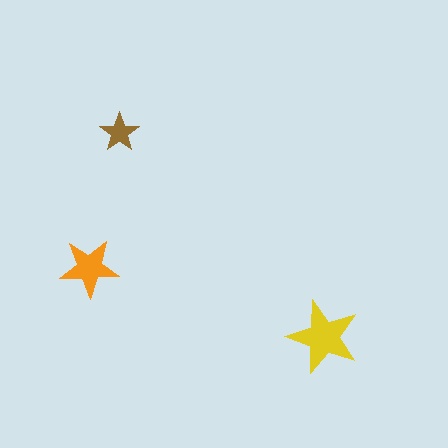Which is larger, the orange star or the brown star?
The orange one.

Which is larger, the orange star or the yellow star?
The yellow one.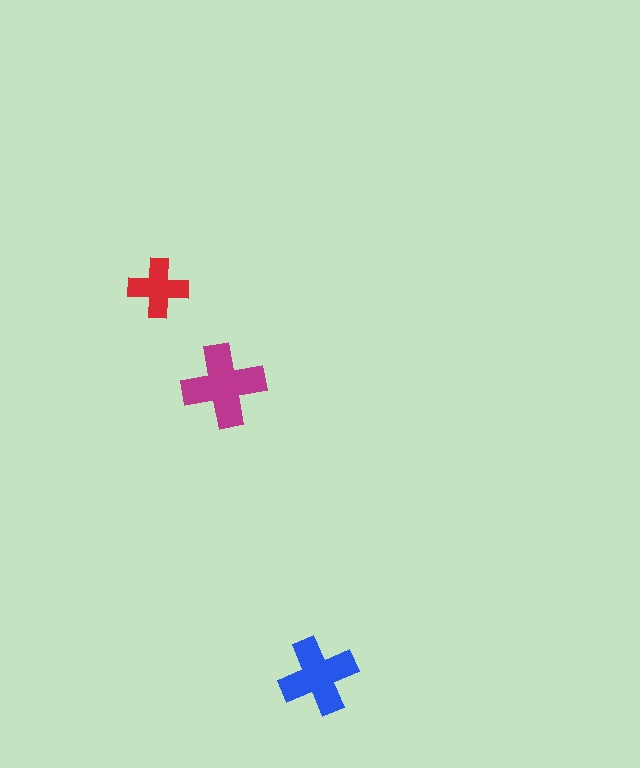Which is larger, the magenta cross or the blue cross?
The magenta one.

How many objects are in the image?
There are 3 objects in the image.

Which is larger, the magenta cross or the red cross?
The magenta one.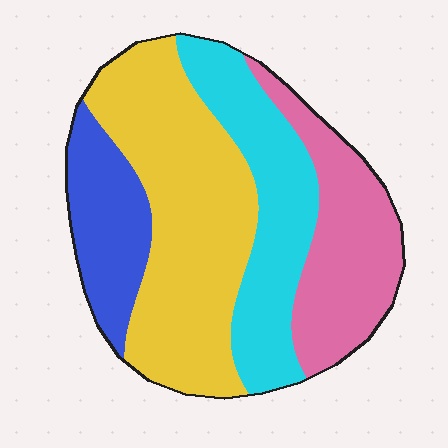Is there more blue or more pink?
Pink.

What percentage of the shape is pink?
Pink takes up about one fifth (1/5) of the shape.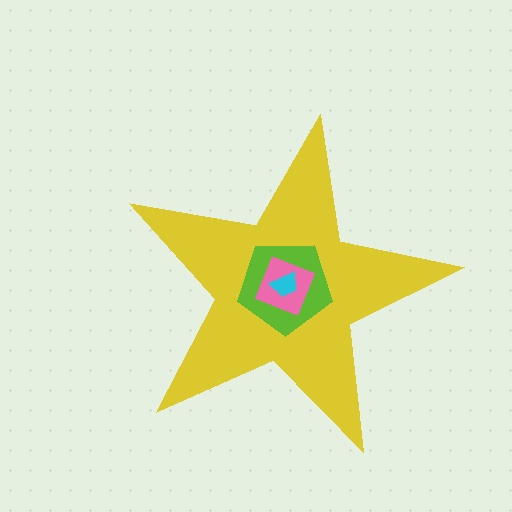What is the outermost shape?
The yellow star.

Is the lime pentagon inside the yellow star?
Yes.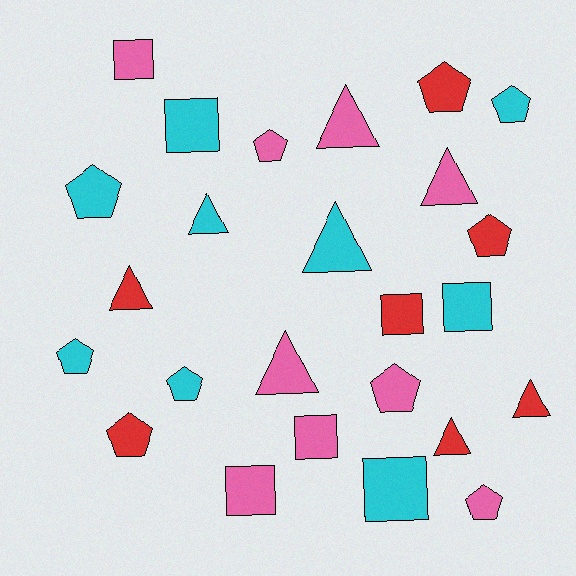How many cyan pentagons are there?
There are 4 cyan pentagons.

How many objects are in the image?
There are 25 objects.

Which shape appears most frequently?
Pentagon, with 10 objects.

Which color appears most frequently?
Pink, with 9 objects.